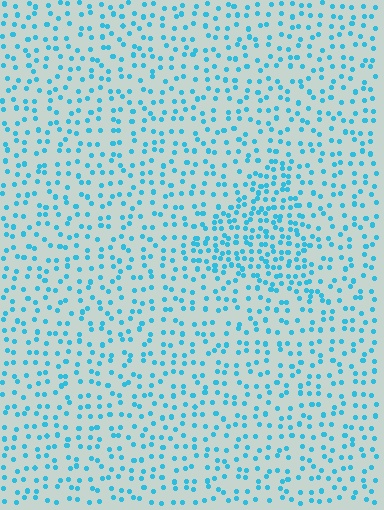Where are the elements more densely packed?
The elements are more densely packed inside the triangle boundary.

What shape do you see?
I see a triangle.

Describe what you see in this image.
The image contains small cyan elements arranged at two different densities. A triangle-shaped region is visible where the elements are more densely packed than the surrounding area.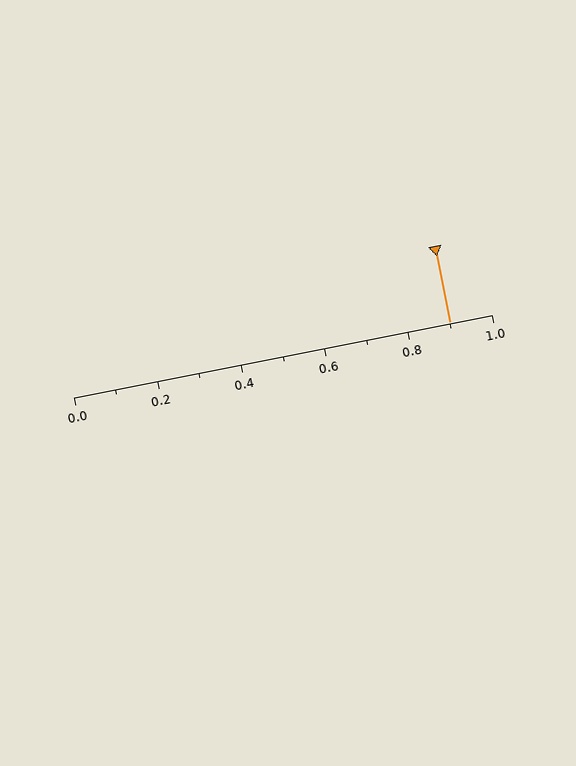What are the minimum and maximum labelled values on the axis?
The axis runs from 0.0 to 1.0.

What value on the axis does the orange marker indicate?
The marker indicates approximately 0.9.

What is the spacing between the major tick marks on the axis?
The major ticks are spaced 0.2 apart.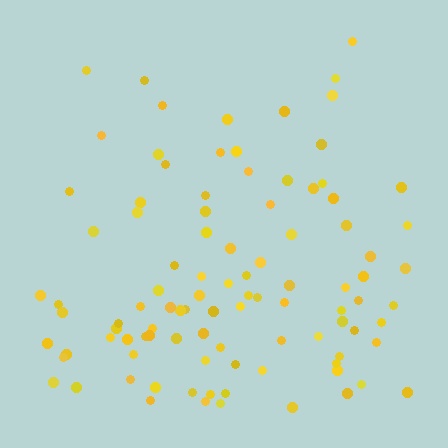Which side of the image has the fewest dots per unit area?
The top.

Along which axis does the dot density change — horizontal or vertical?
Vertical.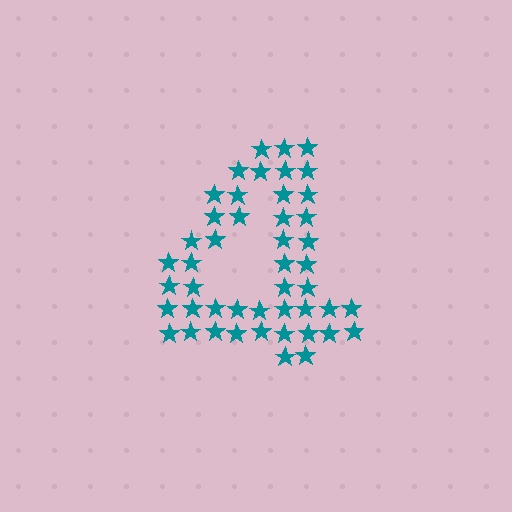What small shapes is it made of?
It is made of small stars.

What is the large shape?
The large shape is the digit 4.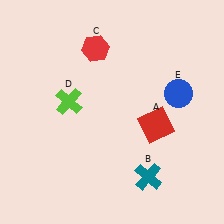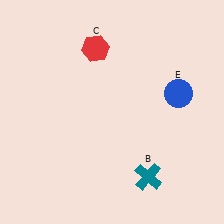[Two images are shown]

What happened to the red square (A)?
The red square (A) was removed in Image 2. It was in the bottom-right area of Image 1.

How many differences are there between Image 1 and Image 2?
There are 2 differences between the two images.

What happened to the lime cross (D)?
The lime cross (D) was removed in Image 2. It was in the top-left area of Image 1.